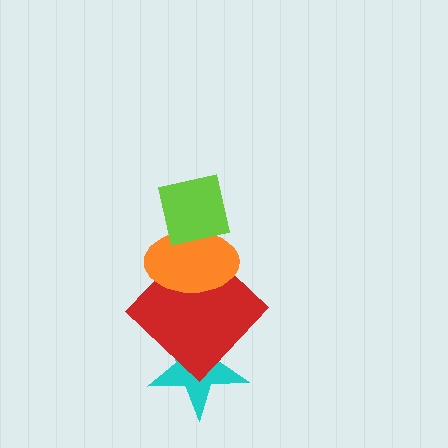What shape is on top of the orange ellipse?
The lime square is on top of the orange ellipse.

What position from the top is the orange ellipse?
The orange ellipse is 2nd from the top.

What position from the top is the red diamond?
The red diamond is 3rd from the top.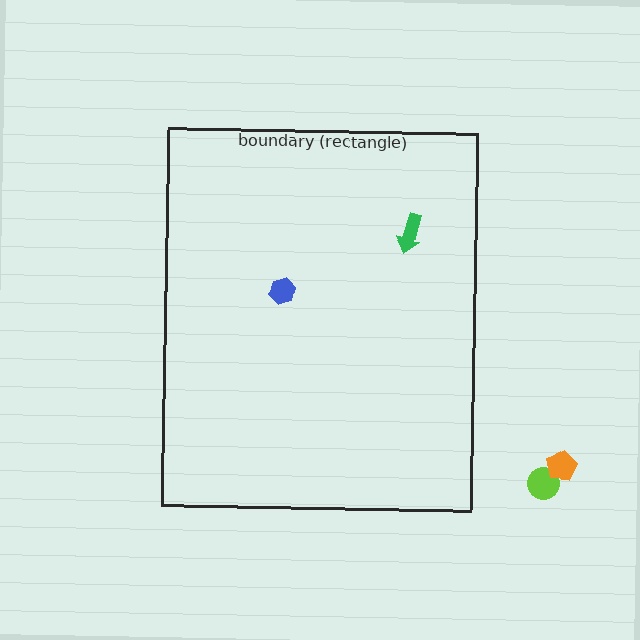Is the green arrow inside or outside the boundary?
Inside.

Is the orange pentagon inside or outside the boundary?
Outside.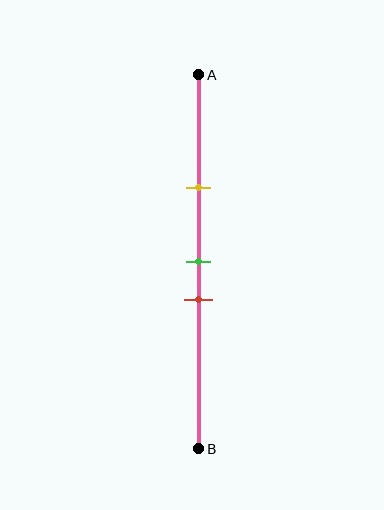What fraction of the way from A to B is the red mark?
The red mark is approximately 60% (0.6) of the way from A to B.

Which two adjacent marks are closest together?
The green and red marks are the closest adjacent pair.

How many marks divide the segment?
There are 3 marks dividing the segment.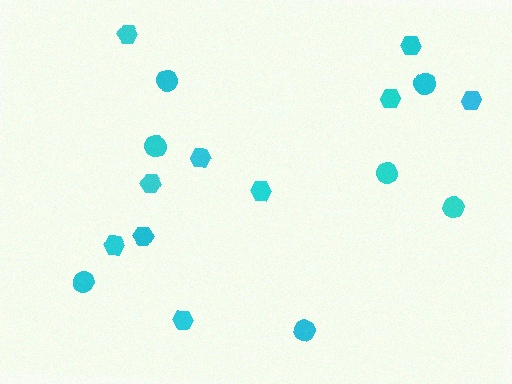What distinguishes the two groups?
There are 2 groups: one group of circles (7) and one group of hexagons (10).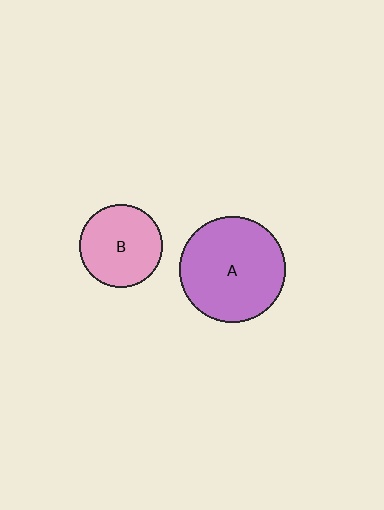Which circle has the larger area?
Circle A (purple).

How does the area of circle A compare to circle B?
Approximately 1.6 times.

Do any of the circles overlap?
No, none of the circles overlap.